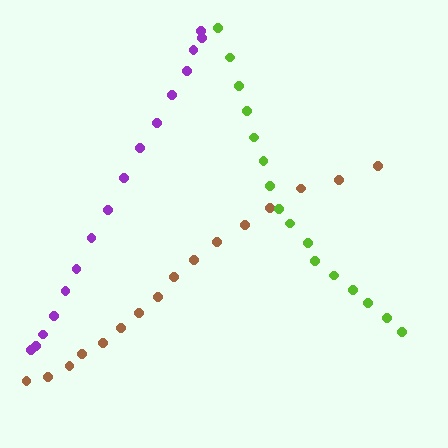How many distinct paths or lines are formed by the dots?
There are 3 distinct paths.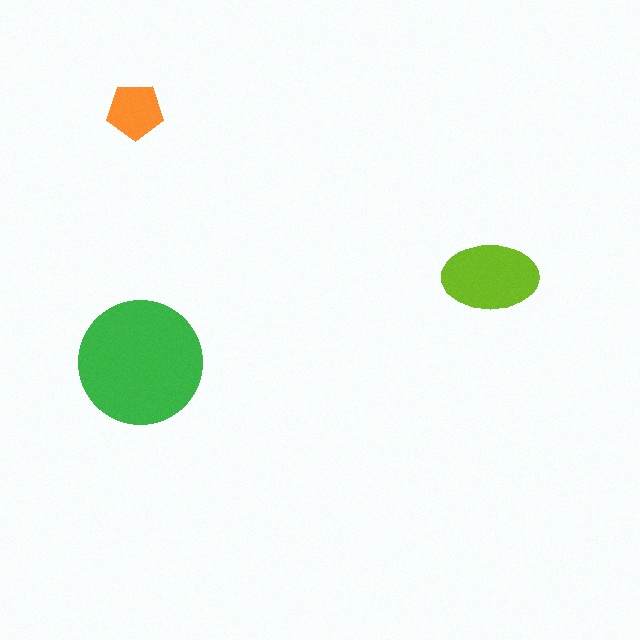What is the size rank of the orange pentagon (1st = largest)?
3rd.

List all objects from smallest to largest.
The orange pentagon, the lime ellipse, the green circle.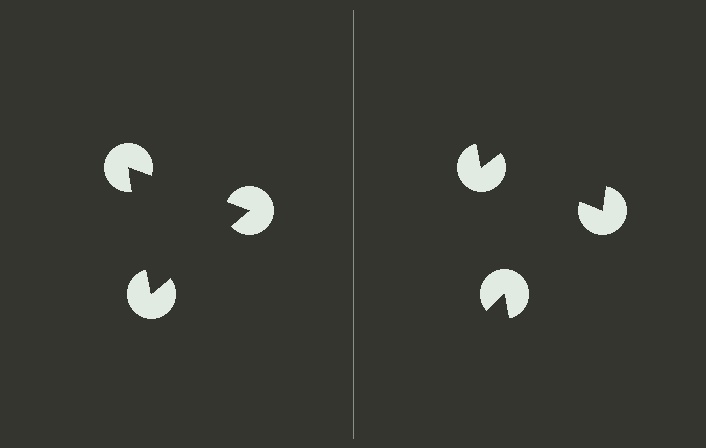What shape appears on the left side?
An illusory triangle.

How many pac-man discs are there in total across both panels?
6 — 3 on each side.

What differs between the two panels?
The pac-man discs are positioned identically on both sides; only the wedge orientations differ. On the left they align to a triangle; on the right they are misaligned.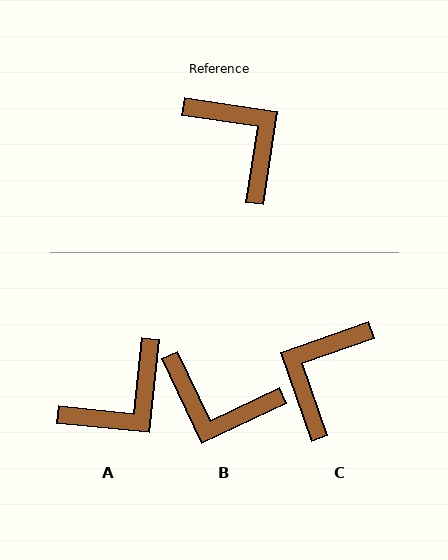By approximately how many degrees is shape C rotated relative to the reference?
Approximately 118 degrees counter-clockwise.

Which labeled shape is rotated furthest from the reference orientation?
B, about 146 degrees away.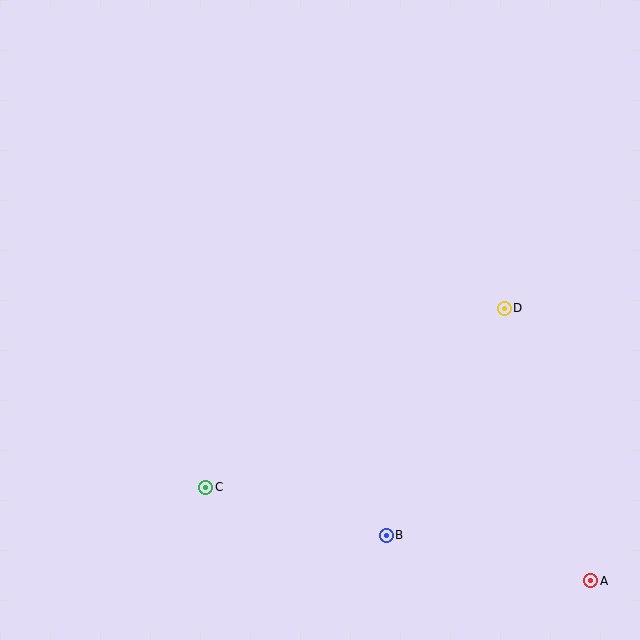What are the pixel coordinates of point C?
Point C is at (206, 487).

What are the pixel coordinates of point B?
Point B is at (386, 535).